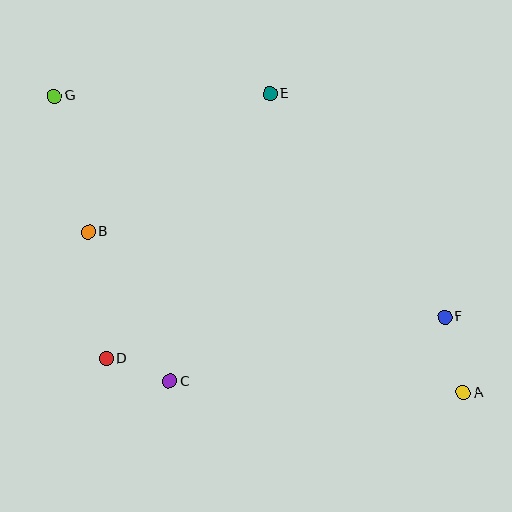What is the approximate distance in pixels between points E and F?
The distance between E and F is approximately 284 pixels.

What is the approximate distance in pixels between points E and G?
The distance between E and G is approximately 216 pixels.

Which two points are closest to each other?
Points C and D are closest to each other.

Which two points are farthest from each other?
Points A and G are farthest from each other.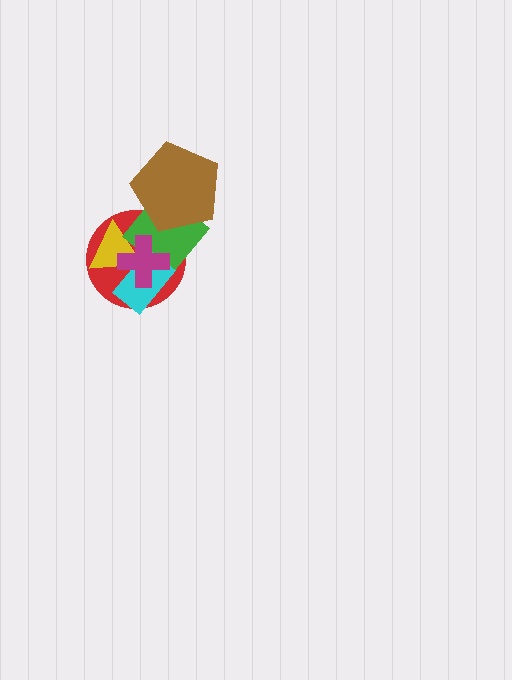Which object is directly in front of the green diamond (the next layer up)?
The cyan rectangle is directly in front of the green diamond.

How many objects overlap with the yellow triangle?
4 objects overlap with the yellow triangle.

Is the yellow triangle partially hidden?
Yes, it is partially covered by another shape.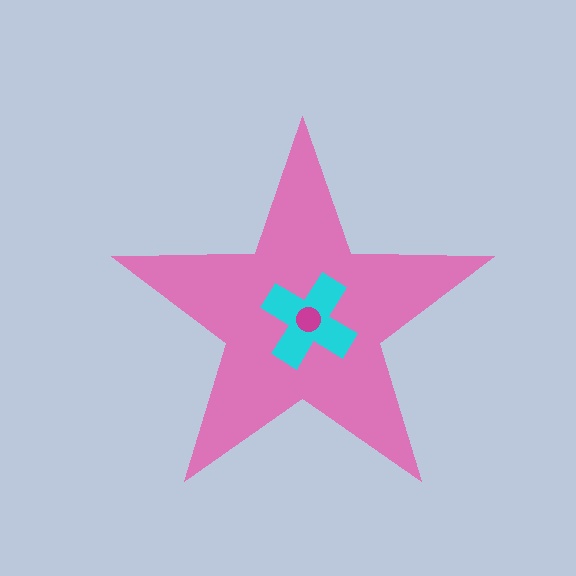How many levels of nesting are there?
3.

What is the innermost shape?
The magenta circle.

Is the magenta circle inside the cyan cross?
Yes.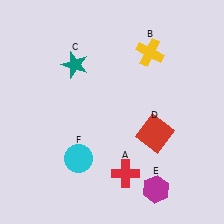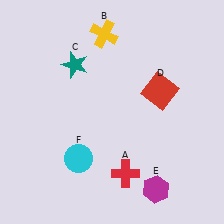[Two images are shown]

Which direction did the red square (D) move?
The red square (D) moved up.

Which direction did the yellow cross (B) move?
The yellow cross (B) moved left.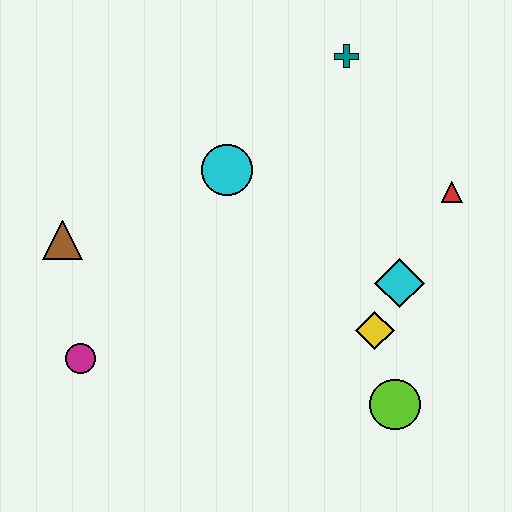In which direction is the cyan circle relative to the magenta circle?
The cyan circle is above the magenta circle.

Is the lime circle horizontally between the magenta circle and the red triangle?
Yes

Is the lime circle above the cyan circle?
No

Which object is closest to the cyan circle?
The teal cross is closest to the cyan circle.